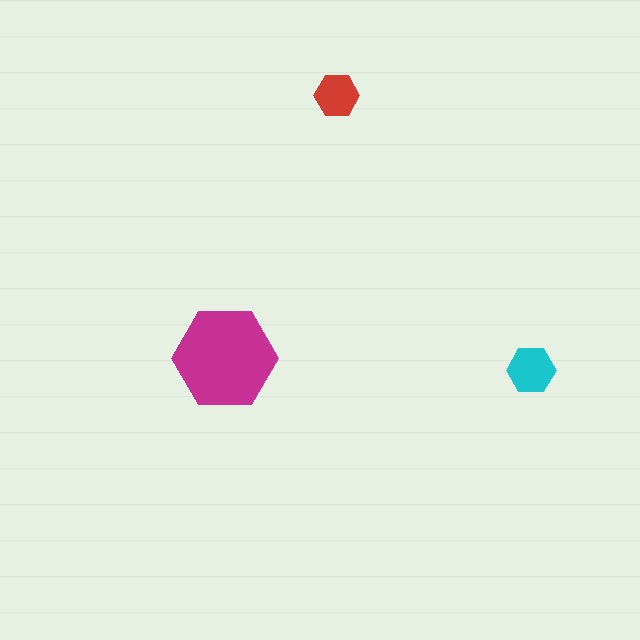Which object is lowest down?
The cyan hexagon is bottommost.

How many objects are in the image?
There are 3 objects in the image.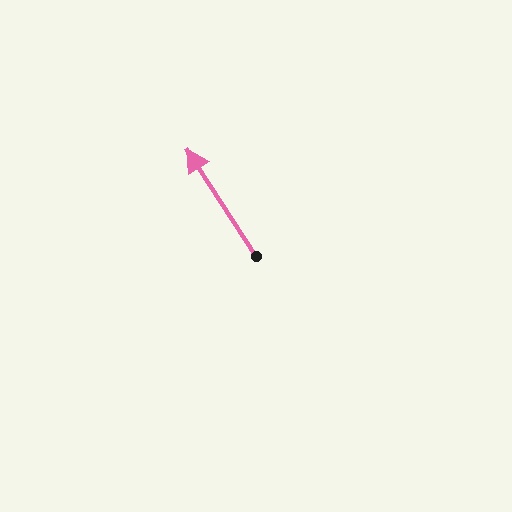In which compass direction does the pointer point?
Northwest.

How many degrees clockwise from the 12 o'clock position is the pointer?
Approximately 327 degrees.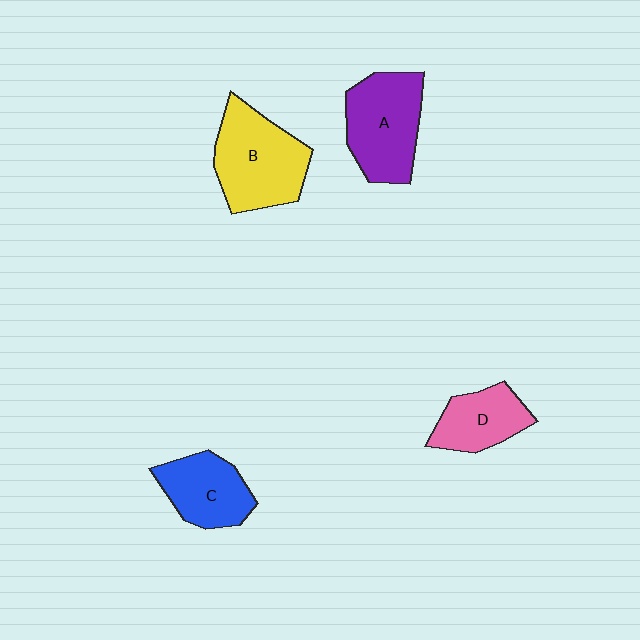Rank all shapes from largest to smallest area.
From largest to smallest: B (yellow), A (purple), C (blue), D (pink).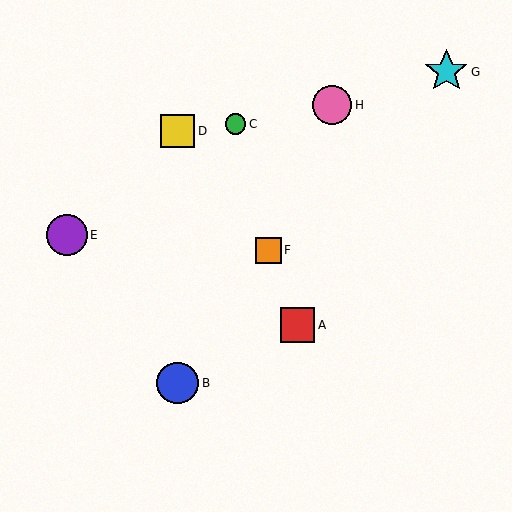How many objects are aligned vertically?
2 objects (B, D) are aligned vertically.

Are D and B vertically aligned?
Yes, both are at x≈178.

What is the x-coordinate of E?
Object E is at x≈67.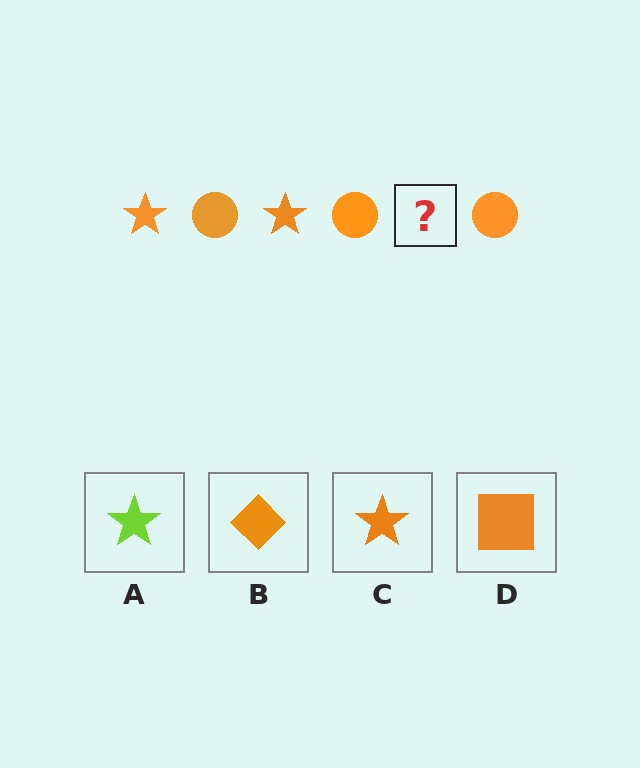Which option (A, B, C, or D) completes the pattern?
C.